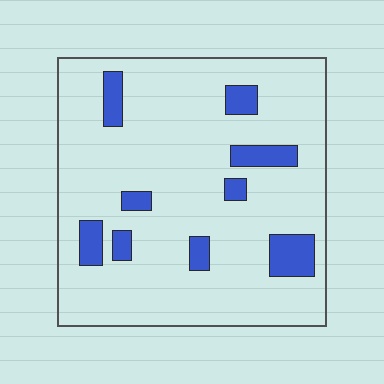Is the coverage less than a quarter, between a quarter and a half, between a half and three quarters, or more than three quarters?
Less than a quarter.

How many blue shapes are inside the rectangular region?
9.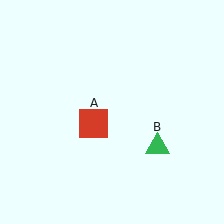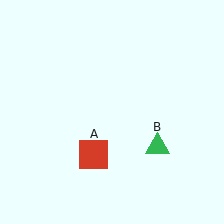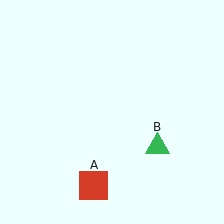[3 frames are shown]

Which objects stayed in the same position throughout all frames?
Green triangle (object B) remained stationary.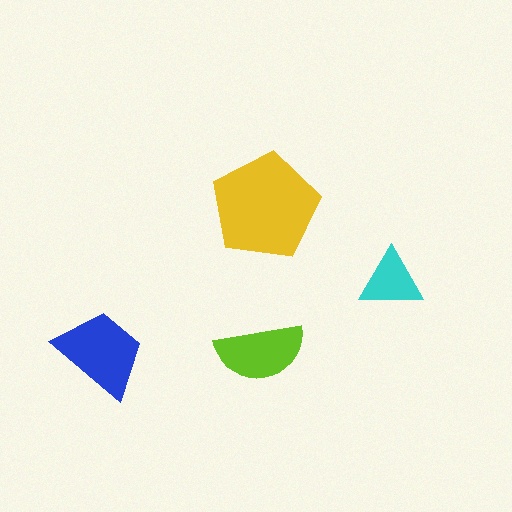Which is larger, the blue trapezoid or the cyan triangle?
The blue trapezoid.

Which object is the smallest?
The cyan triangle.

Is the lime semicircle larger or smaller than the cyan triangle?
Larger.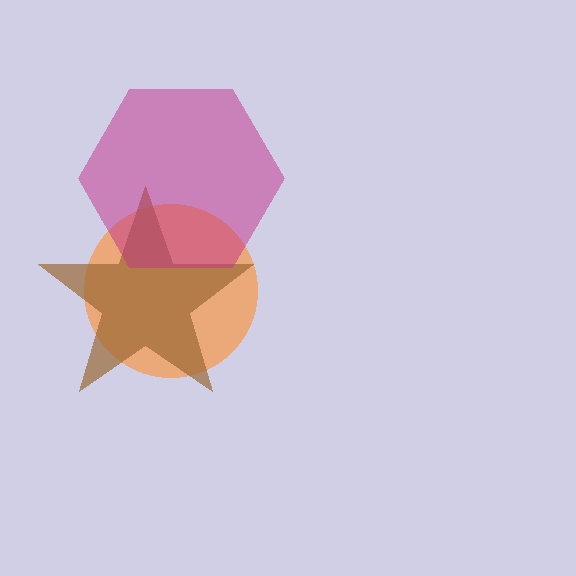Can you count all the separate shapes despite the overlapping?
Yes, there are 3 separate shapes.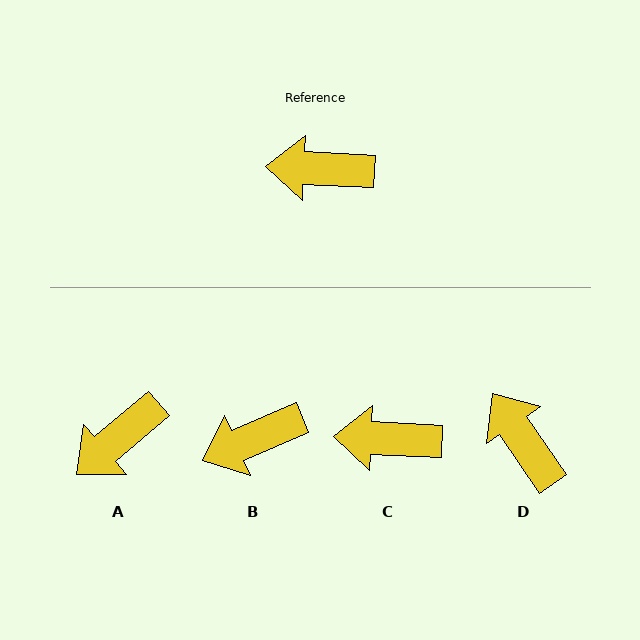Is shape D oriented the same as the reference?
No, it is off by about 53 degrees.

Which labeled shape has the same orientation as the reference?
C.